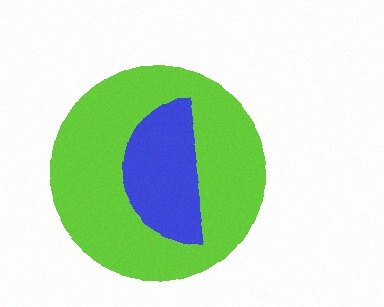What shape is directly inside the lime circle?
The blue semicircle.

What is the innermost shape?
The blue semicircle.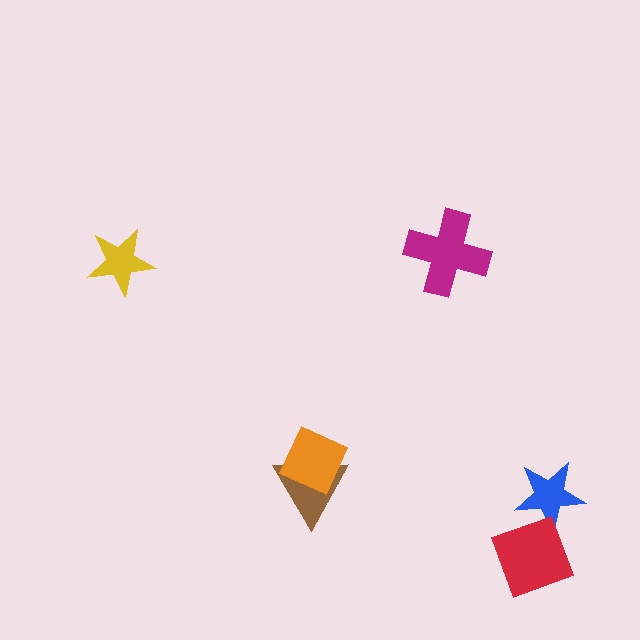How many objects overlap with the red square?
0 objects overlap with the red square.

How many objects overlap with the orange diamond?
1 object overlaps with the orange diamond.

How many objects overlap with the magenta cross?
0 objects overlap with the magenta cross.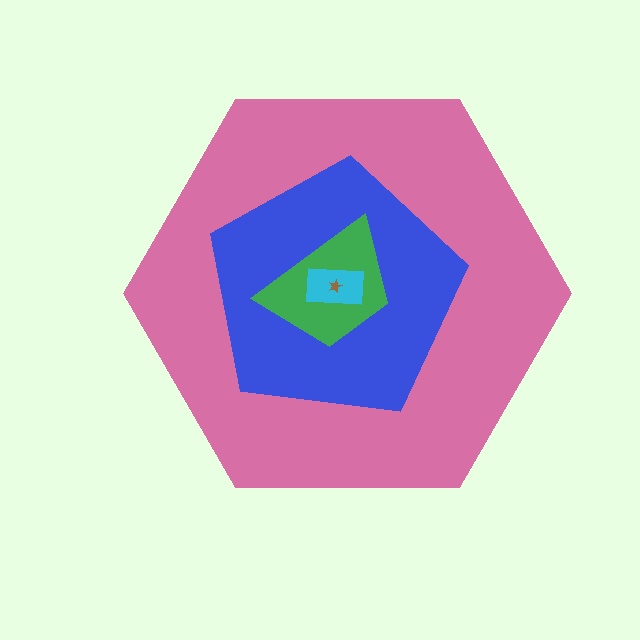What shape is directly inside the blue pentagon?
The green trapezoid.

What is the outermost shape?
The pink hexagon.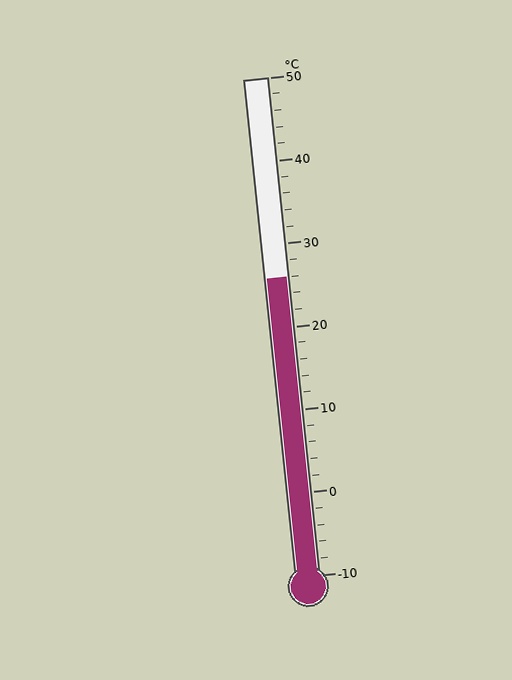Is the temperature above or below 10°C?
The temperature is above 10°C.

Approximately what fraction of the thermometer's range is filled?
The thermometer is filled to approximately 60% of its range.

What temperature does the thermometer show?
The thermometer shows approximately 26°C.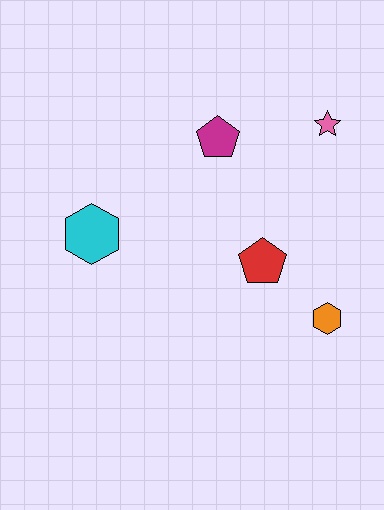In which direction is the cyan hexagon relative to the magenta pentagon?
The cyan hexagon is to the left of the magenta pentagon.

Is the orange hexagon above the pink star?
No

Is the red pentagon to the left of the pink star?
Yes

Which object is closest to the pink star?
The magenta pentagon is closest to the pink star.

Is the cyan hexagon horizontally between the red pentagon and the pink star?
No